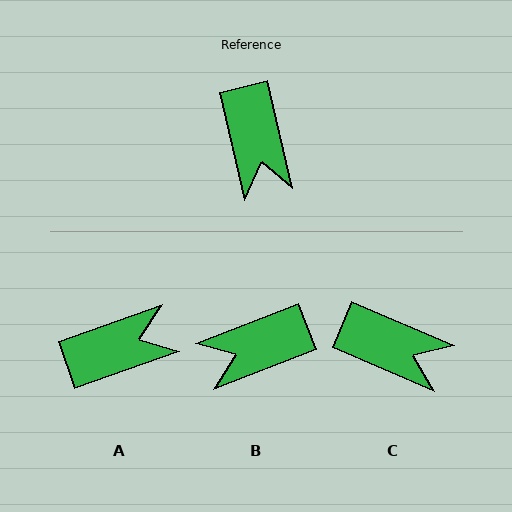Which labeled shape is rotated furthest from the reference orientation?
A, about 97 degrees away.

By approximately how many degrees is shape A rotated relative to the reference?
Approximately 97 degrees counter-clockwise.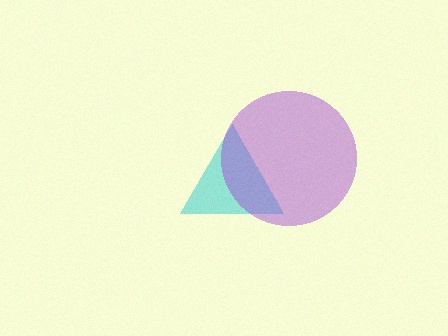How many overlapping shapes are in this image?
There are 2 overlapping shapes in the image.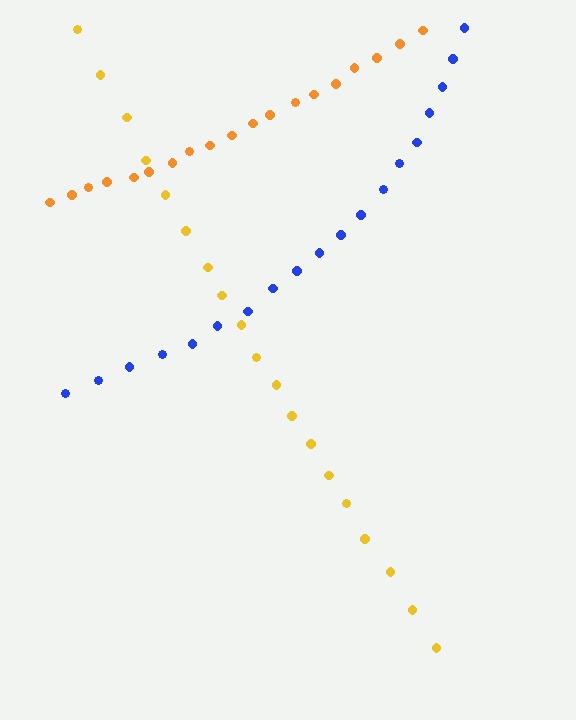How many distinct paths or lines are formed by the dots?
There are 3 distinct paths.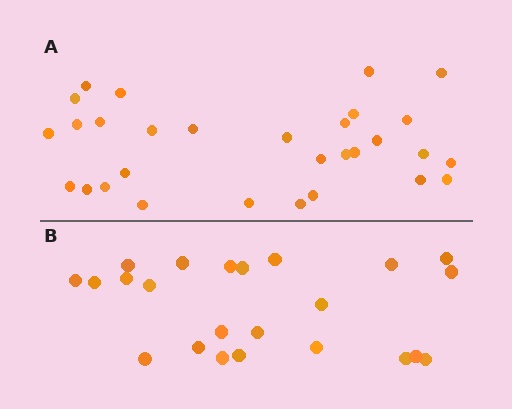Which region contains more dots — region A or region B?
Region A (the top region) has more dots.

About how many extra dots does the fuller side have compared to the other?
Region A has roughly 8 or so more dots than region B.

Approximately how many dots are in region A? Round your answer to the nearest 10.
About 30 dots.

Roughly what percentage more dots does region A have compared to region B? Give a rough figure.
About 30% more.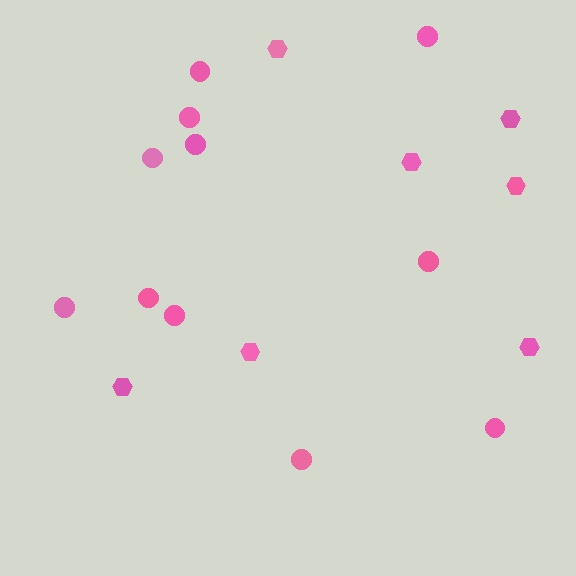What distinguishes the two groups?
There are 2 groups: one group of hexagons (7) and one group of circles (11).